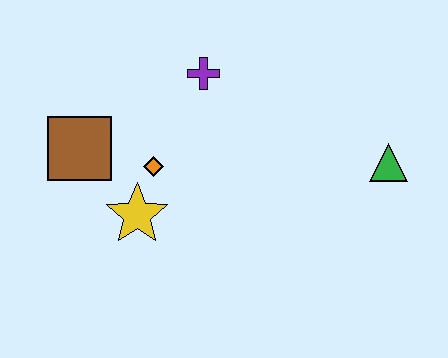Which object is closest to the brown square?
The orange diamond is closest to the brown square.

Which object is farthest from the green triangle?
The brown square is farthest from the green triangle.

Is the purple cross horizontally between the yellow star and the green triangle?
Yes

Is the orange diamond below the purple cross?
Yes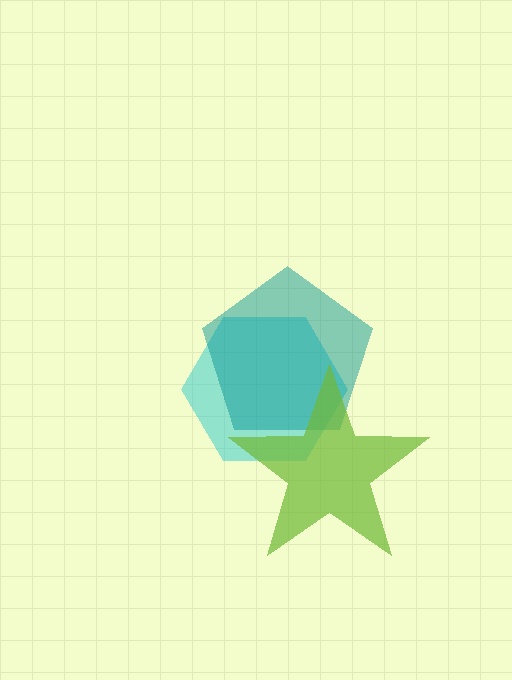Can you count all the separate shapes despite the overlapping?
Yes, there are 3 separate shapes.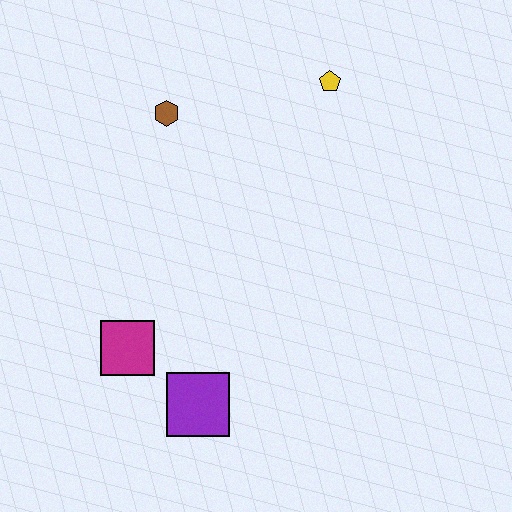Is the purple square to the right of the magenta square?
Yes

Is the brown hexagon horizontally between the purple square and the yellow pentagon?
No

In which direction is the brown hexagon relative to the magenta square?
The brown hexagon is above the magenta square.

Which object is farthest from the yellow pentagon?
The purple square is farthest from the yellow pentagon.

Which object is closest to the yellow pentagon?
The brown hexagon is closest to the yellow pentagon.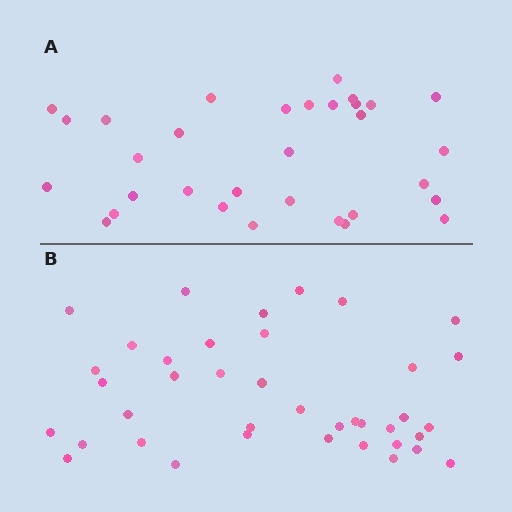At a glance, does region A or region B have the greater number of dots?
Region B (the bottom region) has more dots.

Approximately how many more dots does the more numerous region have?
Region B has roughly 8 or so more dots than region A.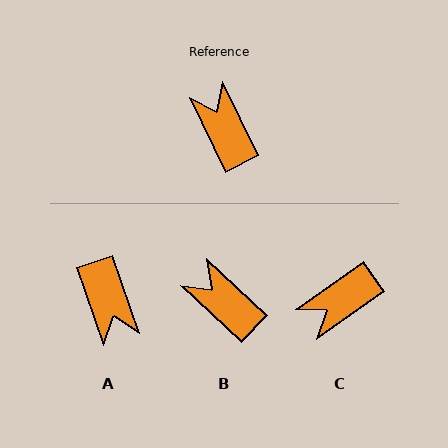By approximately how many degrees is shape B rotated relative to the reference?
Approximately 21 degrees counter-clockwise.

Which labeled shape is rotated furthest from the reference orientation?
A, about 173 degrees away.